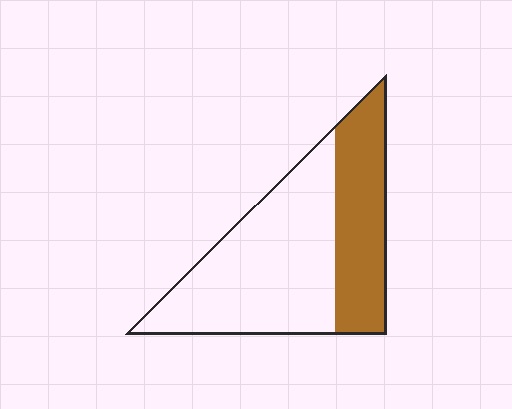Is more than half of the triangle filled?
No.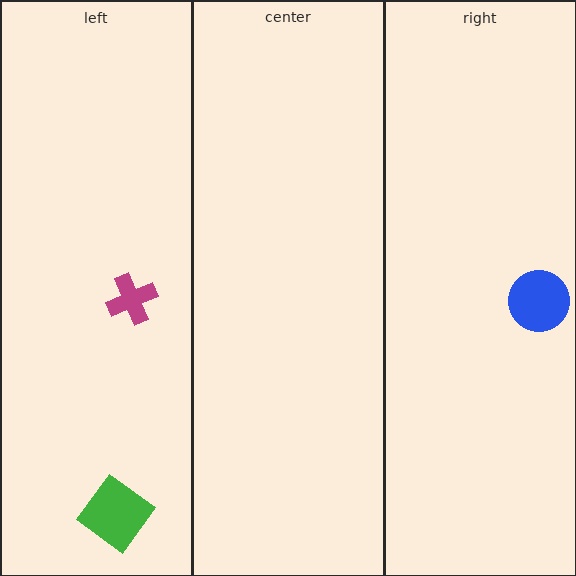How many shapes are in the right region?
1.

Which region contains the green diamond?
The left region.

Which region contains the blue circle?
The right region.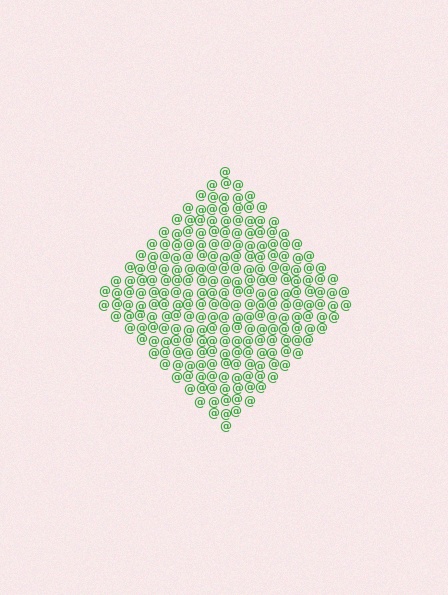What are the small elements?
The small elements are at signs.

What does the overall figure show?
The overall figure shows a diamond.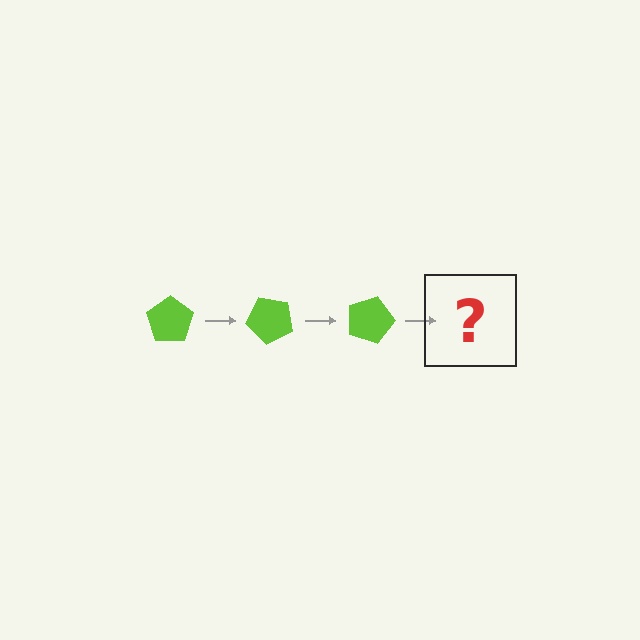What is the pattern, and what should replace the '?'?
The pattern is that the pentagon rotates 45 degrees each step. The '?' should be a lime pentagon rotated 135 degrees.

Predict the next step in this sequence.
The next step is a lime pentagon rotated 135 degrees.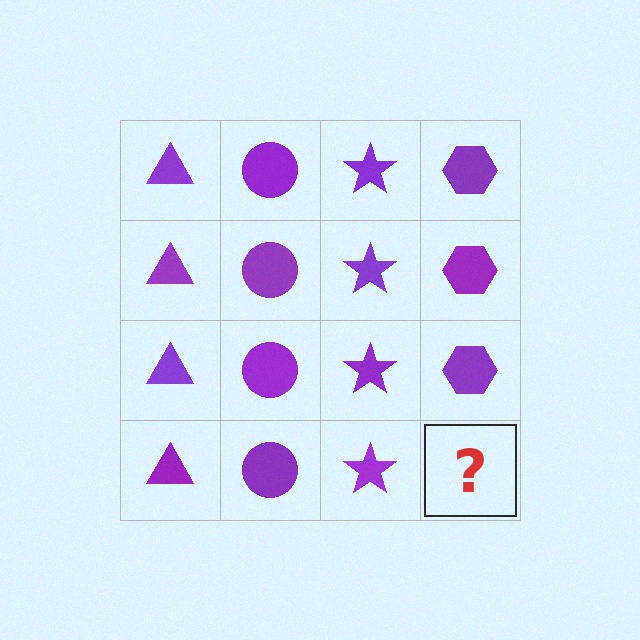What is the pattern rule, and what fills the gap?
The rule is that each column has a consistent shape. The gap should be filled with a purple hexagon.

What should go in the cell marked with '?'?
The missing cell should contain a purple hexagon.